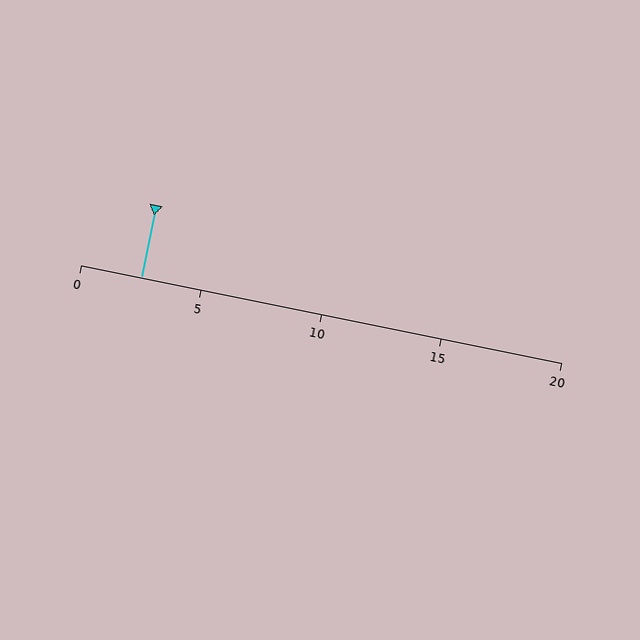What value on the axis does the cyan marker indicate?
The marker indicates approximately 2.5.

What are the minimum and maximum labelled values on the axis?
The axis runs from 0 to 20.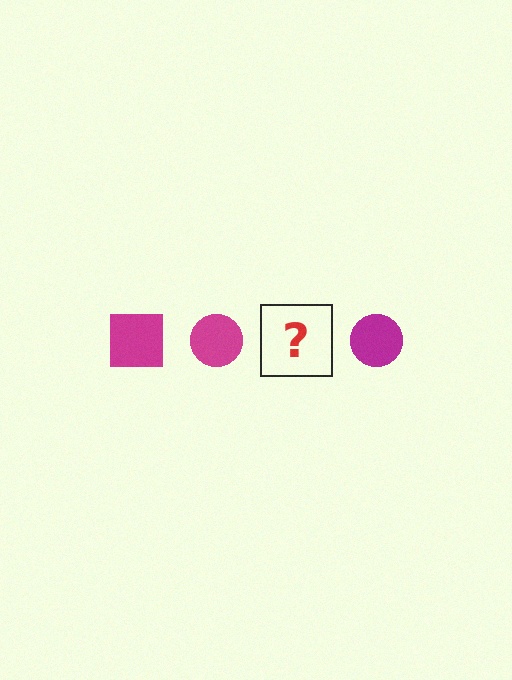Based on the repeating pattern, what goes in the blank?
The blank should be a magenta square.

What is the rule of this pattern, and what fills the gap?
The rule is that the pattern cycles through square, circle shapes in magenta. The gap should be filled with a magenta square.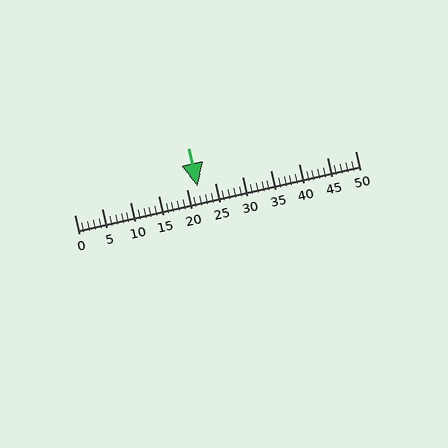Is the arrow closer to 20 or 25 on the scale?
The arrow is closer to 20.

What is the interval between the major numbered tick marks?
The major tick marks are spaced 5 units apart.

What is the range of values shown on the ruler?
The ruler shows values from 0 to 50.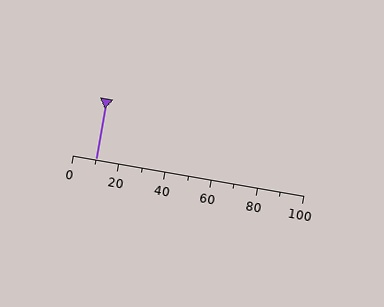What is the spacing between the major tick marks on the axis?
The major ticks are spaced 20 apart.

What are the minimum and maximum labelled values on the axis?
The axis runs from 0 to 100.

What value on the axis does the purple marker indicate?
The marker indicates approximately 10.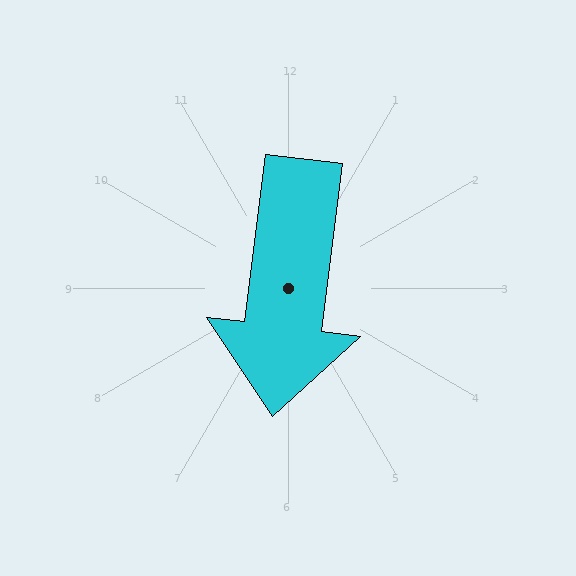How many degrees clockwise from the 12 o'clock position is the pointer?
Approximately 187 degrees.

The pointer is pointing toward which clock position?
Roughly 6 o'clock.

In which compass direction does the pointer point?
South.